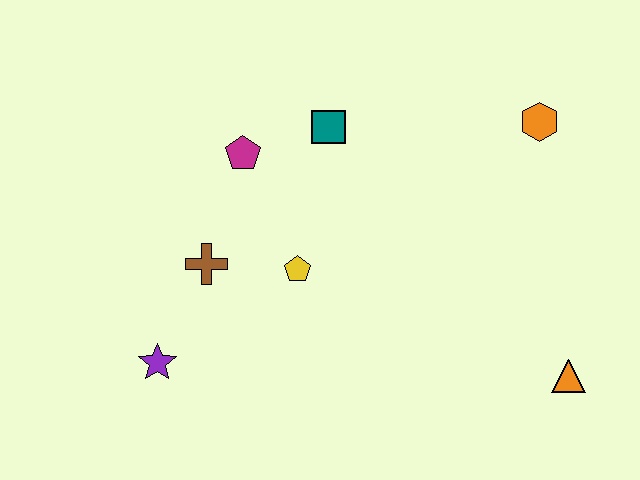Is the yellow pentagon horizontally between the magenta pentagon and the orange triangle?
Yes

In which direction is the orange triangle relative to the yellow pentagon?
The orange triangle is to the right of the yellow pentagon.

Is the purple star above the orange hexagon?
No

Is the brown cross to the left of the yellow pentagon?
Yes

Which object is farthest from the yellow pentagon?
The orange triangle is farthest from the yellow pentagon.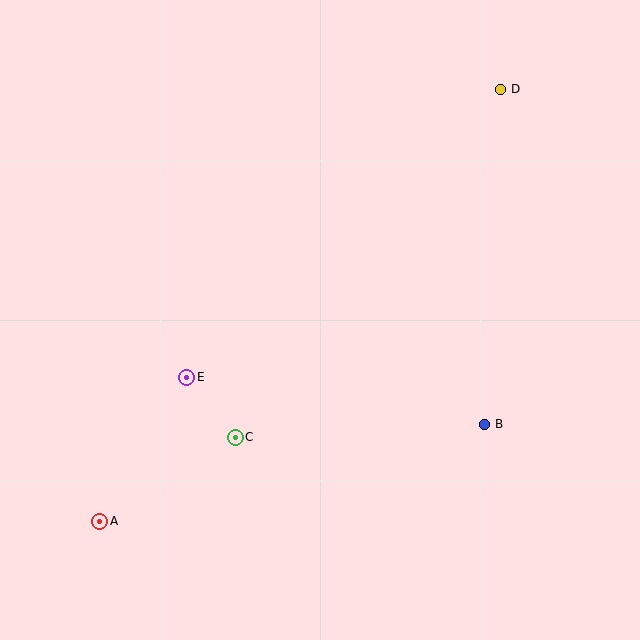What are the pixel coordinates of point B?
Point B is at (485, 424).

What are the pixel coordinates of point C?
Point C is at (235, 437).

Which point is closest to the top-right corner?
Point D is closest to the top-right corner.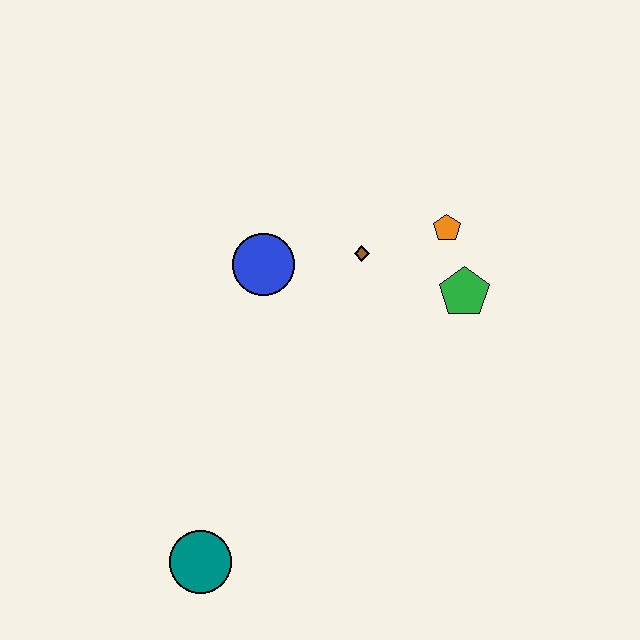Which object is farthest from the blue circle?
The teal circle is farthest from the blue circle.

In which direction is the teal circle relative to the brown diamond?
The teal circle is below the brown diamond.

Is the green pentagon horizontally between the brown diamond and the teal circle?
No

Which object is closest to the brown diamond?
The orange pentagon is closest to the brown diamond.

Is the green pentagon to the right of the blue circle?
Yes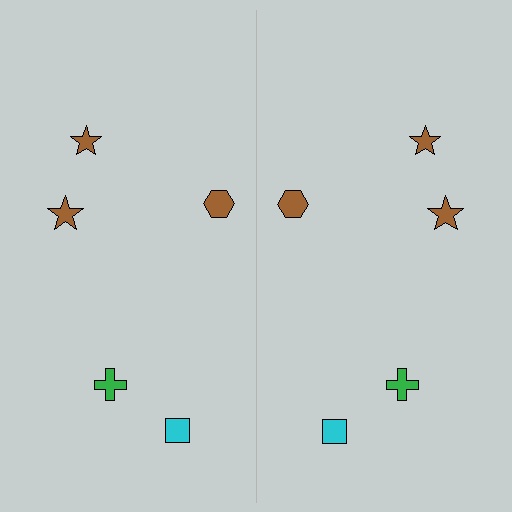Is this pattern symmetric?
Yes, this pattern has bilateral (reflection) symmetry.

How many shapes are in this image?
There are 10 shapes in this image.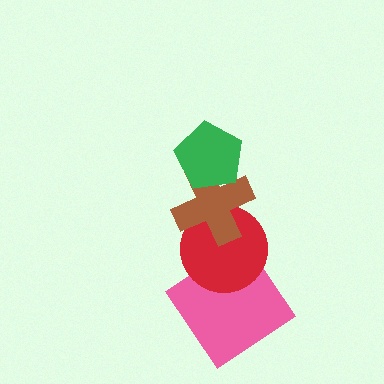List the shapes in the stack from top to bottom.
From top to bottom: the green pentagon, the brown cross, the red circle, the pink diamond.